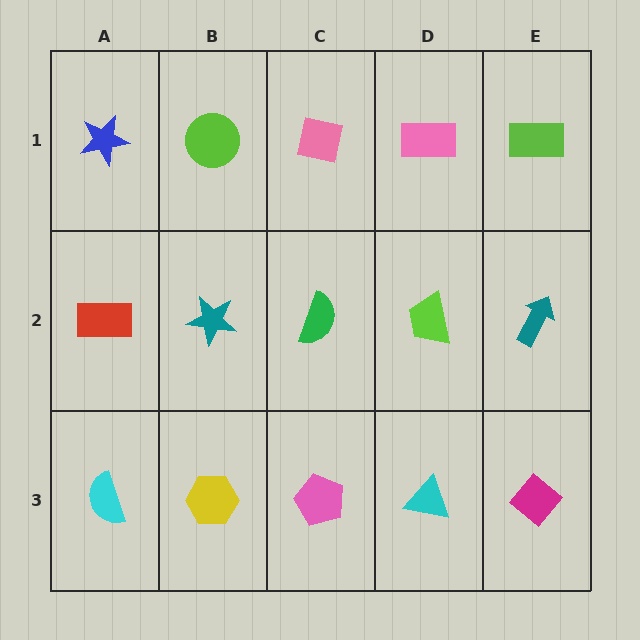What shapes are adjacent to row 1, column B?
A teal star (row 2, column B), a blue star (row 1, column A), a pink square (row 1, column C).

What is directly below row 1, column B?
A teal star.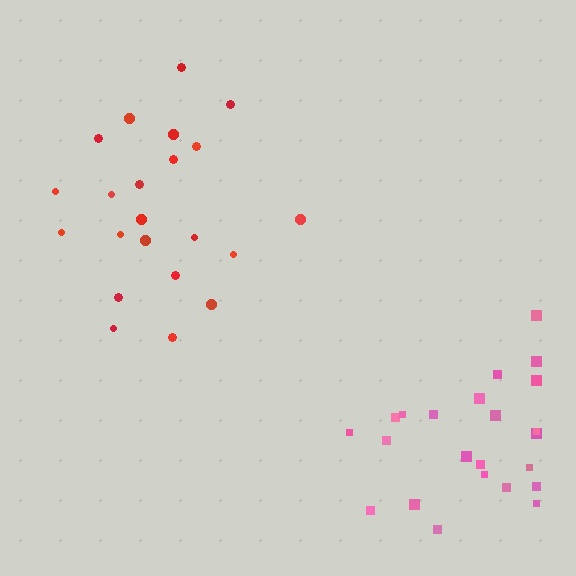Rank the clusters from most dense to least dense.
pink, red.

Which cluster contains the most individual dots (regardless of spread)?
Pink (23).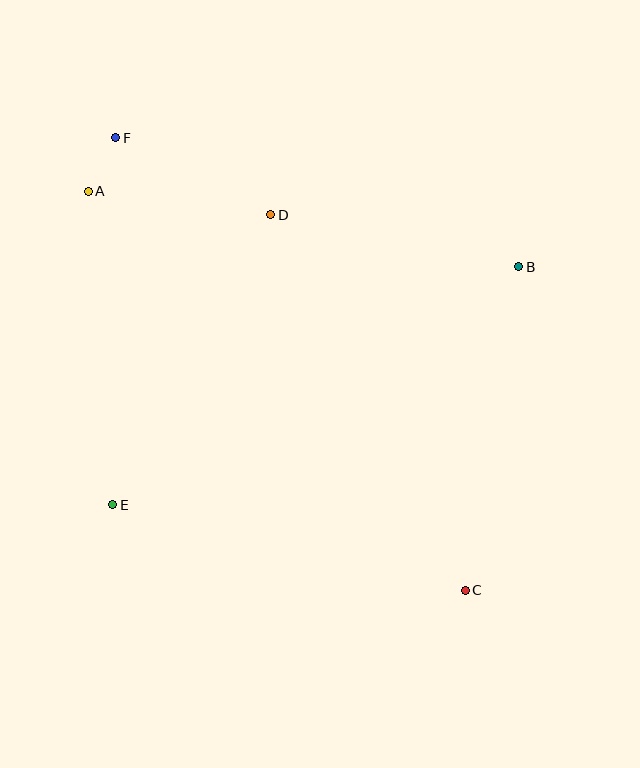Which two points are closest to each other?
Points A and F are closest to each other.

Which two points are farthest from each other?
Points C and F are farthest from each other.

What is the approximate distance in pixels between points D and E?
The distance between D and E is approximately 330 pixels.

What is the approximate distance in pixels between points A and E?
The distance between A and E is approximately 315 pixels.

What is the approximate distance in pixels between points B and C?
The distance between B and C is approximately 328 pixels.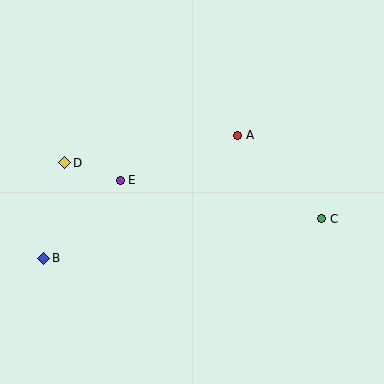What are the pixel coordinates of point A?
Point A is at (238, 135).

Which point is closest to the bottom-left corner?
Point B is closest to the bottom-left corner.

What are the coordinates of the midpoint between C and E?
The midpoint between C and E is at (221, 200).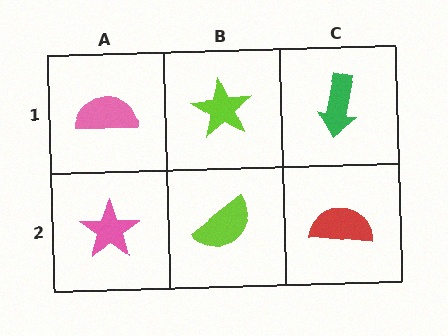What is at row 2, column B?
A lime semicircle.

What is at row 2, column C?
A red semicircle.